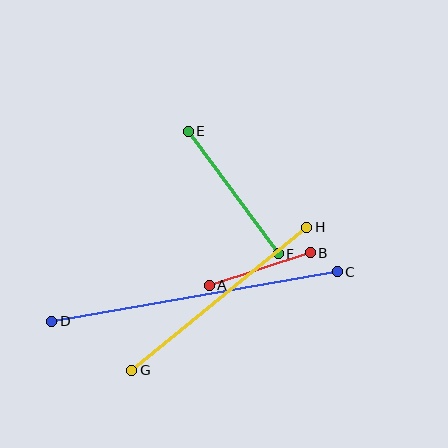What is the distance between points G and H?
The distance is approximately 226 pixels.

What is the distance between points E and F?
The distance is approximately 152 pixels.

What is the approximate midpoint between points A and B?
The midpoint is at approximately (260, 269) pixels.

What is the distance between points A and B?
The distance is approximately 106 pixels.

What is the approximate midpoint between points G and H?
The midpoint is at approximately (219, 299) pixels.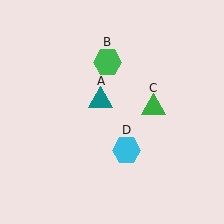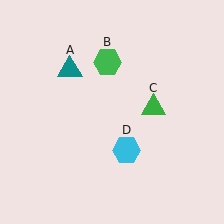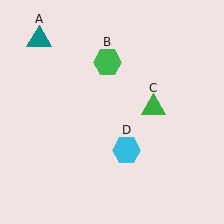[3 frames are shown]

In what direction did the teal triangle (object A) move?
The teal triangle (object A) moved up and to the left.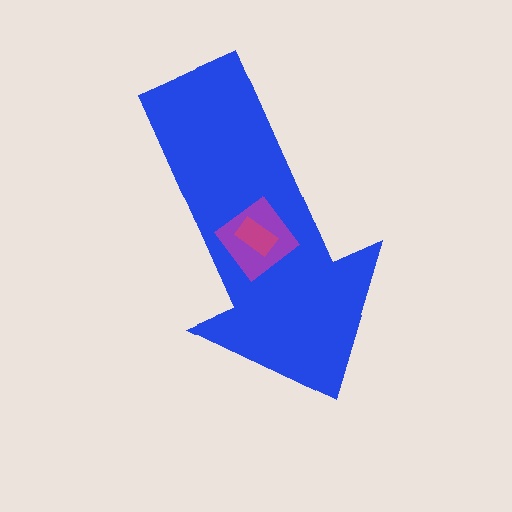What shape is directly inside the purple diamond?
The magenta rectangle.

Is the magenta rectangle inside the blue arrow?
Yes.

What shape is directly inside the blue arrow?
The purple diamond.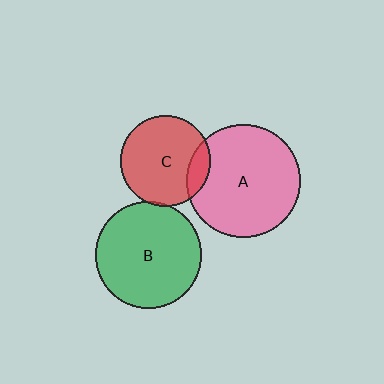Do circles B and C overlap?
Yes.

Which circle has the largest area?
Circle A (pink).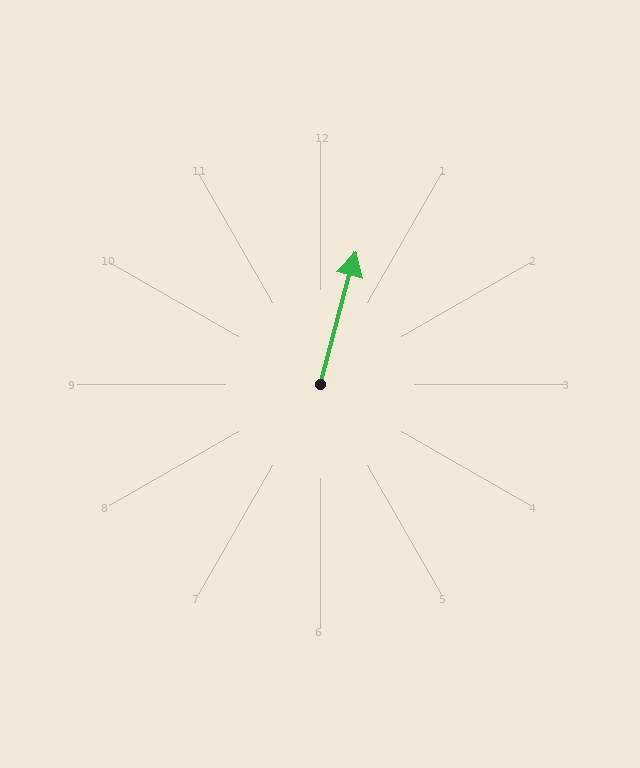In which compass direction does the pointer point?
North.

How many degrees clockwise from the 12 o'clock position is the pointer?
Approximately 15 degrees.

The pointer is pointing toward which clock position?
Roughly 1 o'clock.